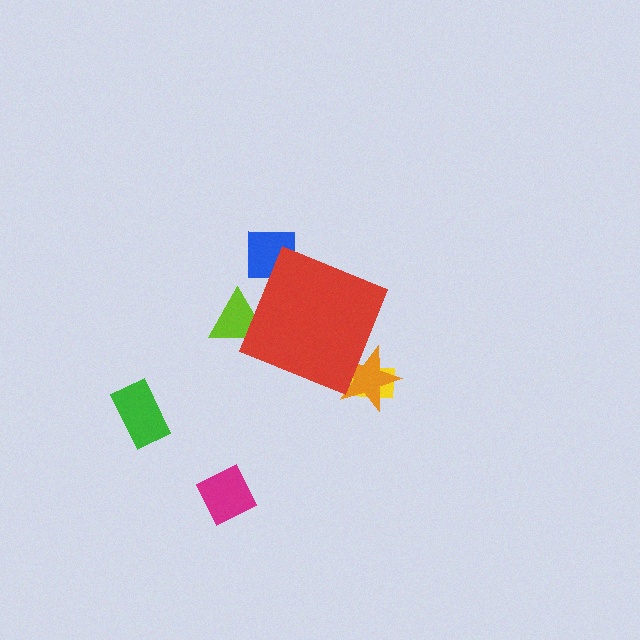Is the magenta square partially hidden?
No, the magenta square is fully visible.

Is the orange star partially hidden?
Yes, the orange star is partially hidden behind the red diamond.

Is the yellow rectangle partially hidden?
Yes, the yellow rectangle is partially hidden behind the red diamond.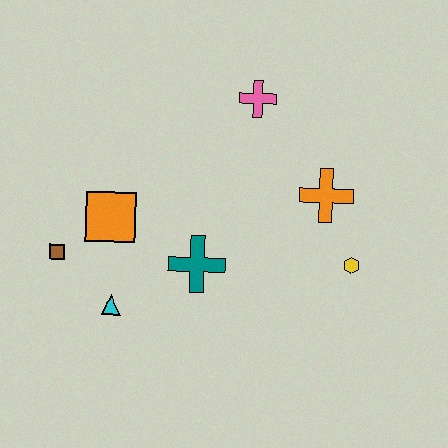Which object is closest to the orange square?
The brown square is closest to the orange square.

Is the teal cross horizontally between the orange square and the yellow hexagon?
Yes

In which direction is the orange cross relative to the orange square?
The orange cross is to the right of the orange square.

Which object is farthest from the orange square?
The yellow hexagon is farthest from the orange square.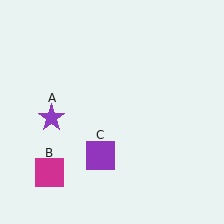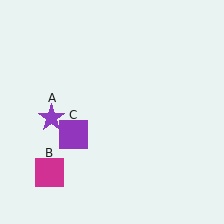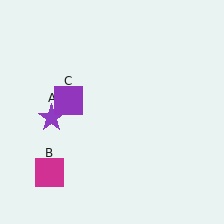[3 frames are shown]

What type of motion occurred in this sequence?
The purple square (object C) rotated clockwise around the center of the scene.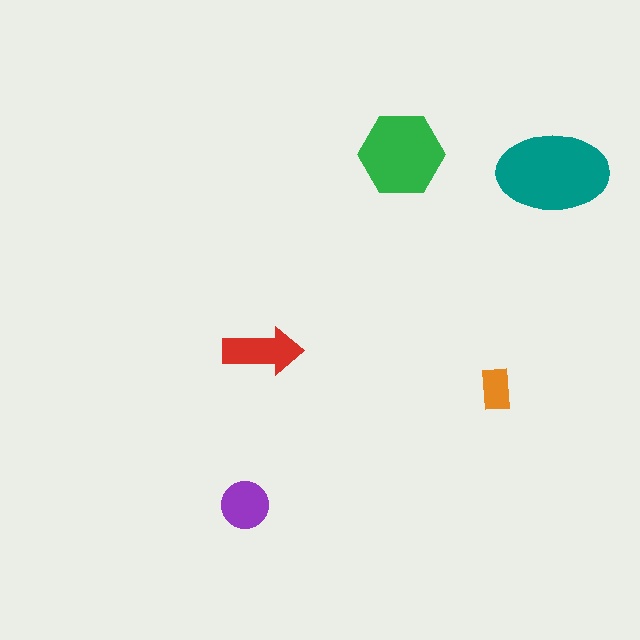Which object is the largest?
The teal ellipse.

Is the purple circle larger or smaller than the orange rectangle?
Larger.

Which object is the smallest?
The orange rectangle.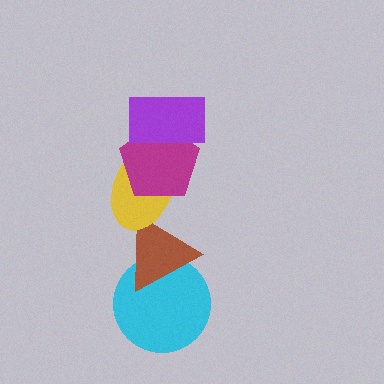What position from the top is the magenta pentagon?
The magenta pentagon is 2nd from the top.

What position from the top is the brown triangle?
The brown triangle is 4th from the top.